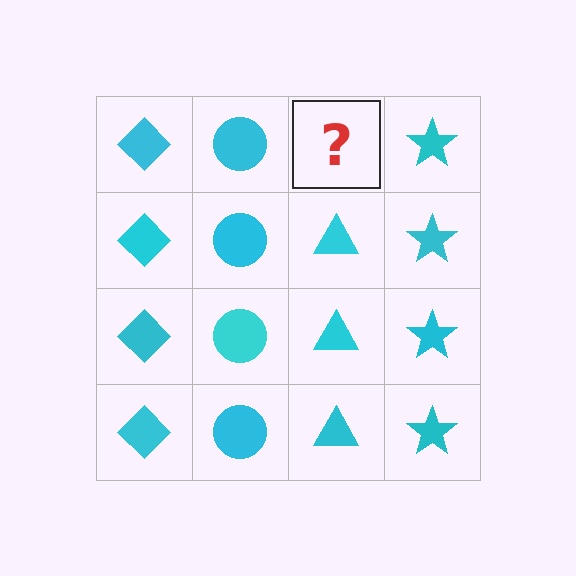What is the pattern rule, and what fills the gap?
The rule is that each column has a consistent shape. The gap should be filled with a cyan triangle.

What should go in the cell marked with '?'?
The missing cell should contain a cyan triangle.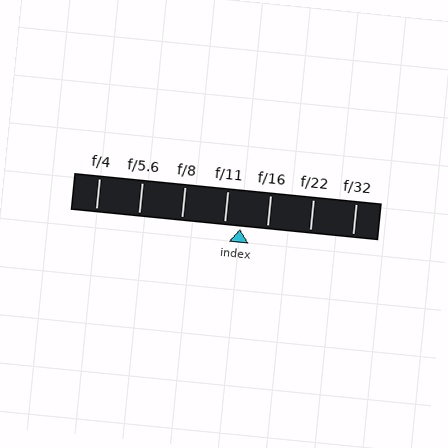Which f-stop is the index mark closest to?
The index mark is closest to f/11.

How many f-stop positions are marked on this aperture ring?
There are 7 f-stop positions marked.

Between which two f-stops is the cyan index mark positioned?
The index mark is between f/11 and f/16.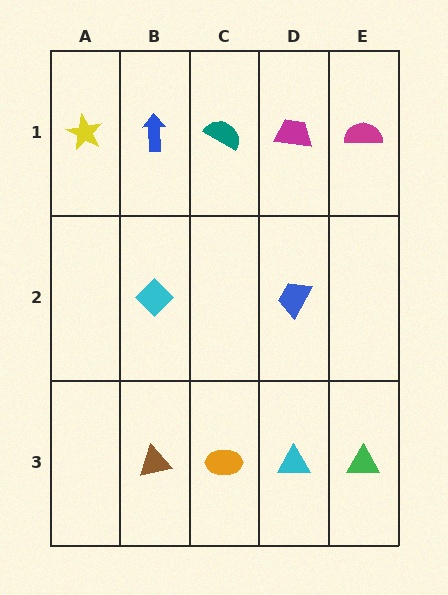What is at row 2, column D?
A blue trapezoid.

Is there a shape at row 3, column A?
No, that cell is empty.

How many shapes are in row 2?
2 shapes.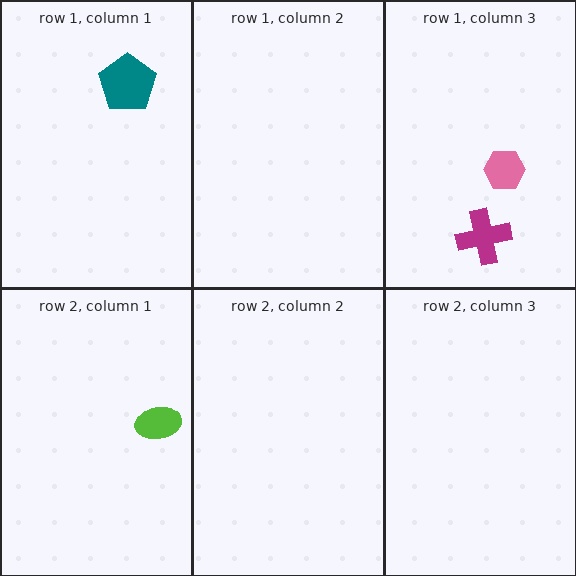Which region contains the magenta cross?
The row 1, column 3 region.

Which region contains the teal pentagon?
The row 1, column 1 region.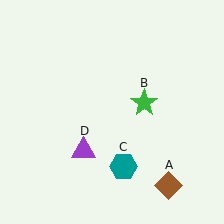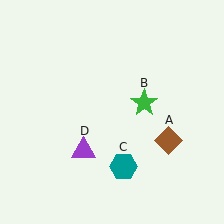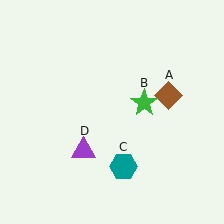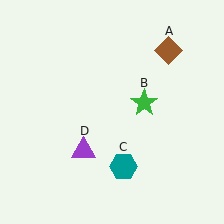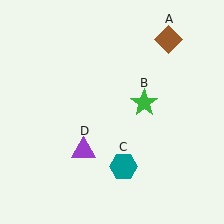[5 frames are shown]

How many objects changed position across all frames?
1 object changed position: brown diamond (object A).